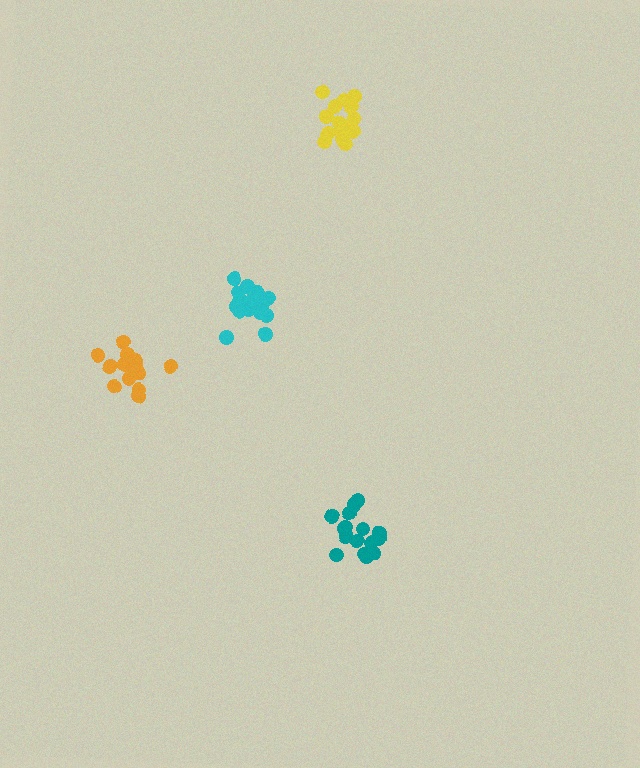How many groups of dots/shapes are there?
There are 4 groups.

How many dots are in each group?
Group 1: 16 dots, Group 2: 17 dots, Group 3: 16 dots, Group 4: 17 dots (66 total).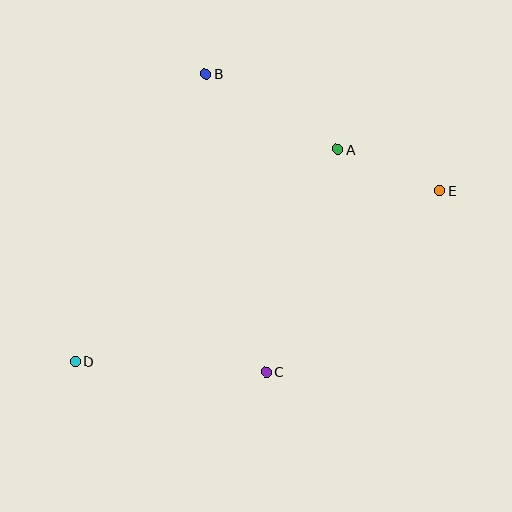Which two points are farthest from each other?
Points D and E are farthest from each other.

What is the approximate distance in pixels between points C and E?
The distance between C and E is approximately 251 pixels.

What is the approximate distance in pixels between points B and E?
The distance between B and E is approximately 262 pixels.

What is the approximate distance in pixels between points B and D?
The distance between B and D is approximately 315 pixels.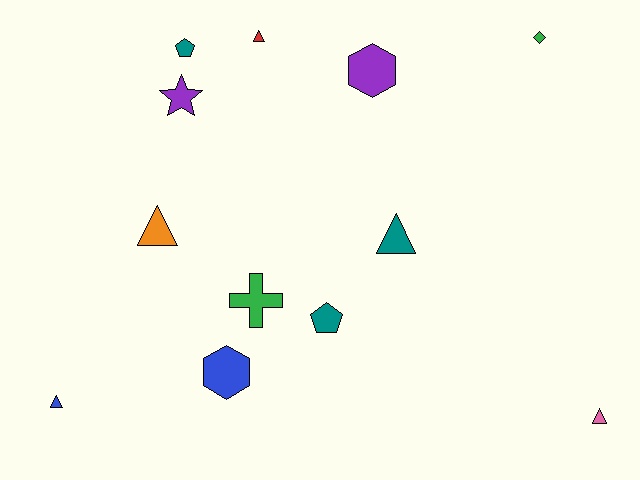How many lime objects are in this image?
There are no lime objects.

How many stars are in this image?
There is 1 star.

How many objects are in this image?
There are 12 objects.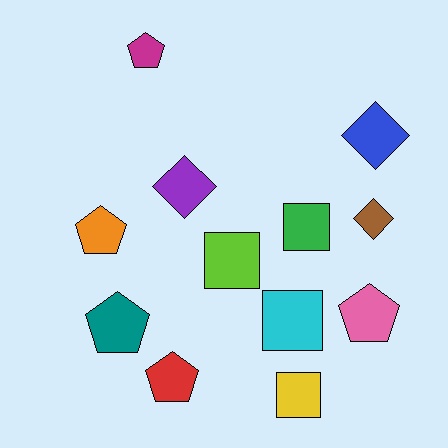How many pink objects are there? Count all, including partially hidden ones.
There is 1 pink object.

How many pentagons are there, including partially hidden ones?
There are 5 pentagons.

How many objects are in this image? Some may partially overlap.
There are 12 objects.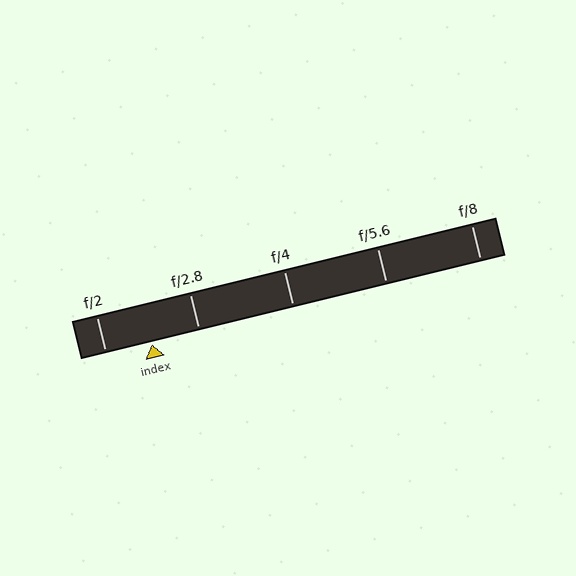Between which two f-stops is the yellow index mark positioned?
The index mark is between f/2 and f/2.8.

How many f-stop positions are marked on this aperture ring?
There are 5 f-stop positions marked.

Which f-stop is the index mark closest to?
The index mark is closest to f/2.